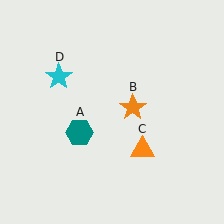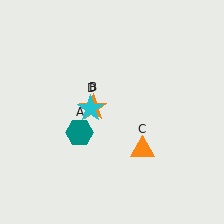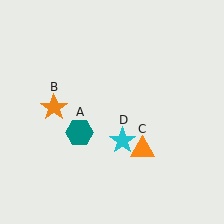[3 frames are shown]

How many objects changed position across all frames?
2 objects changed position: orange star (object B), cyan star (object D).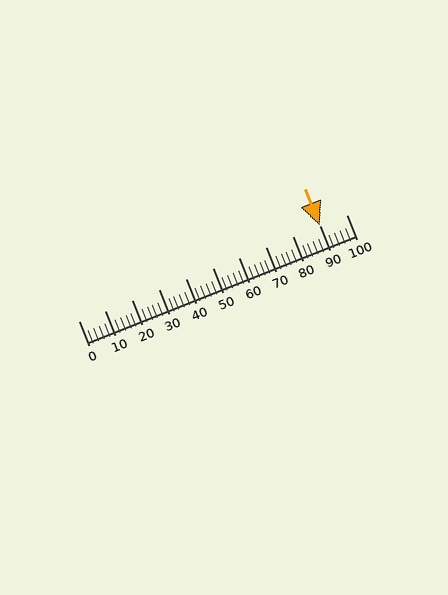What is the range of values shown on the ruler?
The ruler shows values from 0 to 100.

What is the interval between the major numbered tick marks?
The major tick marks are spaced 10 units apart.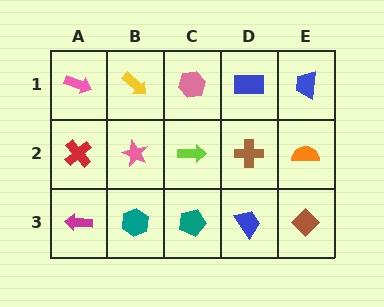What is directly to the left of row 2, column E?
A brown cross.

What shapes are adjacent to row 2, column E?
A blue trapezoid (row 1, column E), a brown diamond (row 3, column E), a brown cross (row 2, column D).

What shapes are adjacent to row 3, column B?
A pink star (row 2, column B), a magenta arrow (row 3, column A), a teal pentagon (row 3, column C).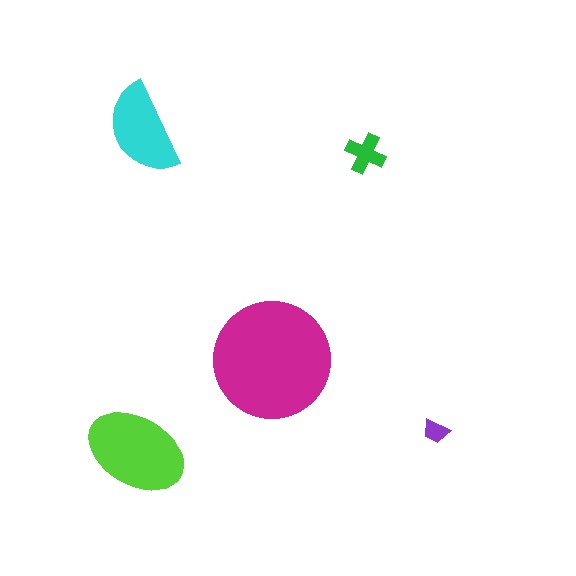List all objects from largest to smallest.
The magenta circle, the lime ellipse, the cyan semicircle, the green cross, the purple trapezoid.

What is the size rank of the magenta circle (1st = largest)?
1st.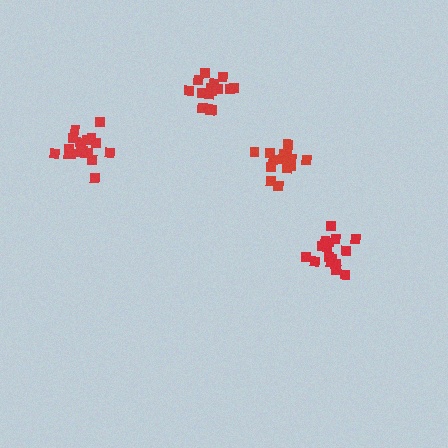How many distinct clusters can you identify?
There are 4 distinct clusters.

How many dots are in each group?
Group 1: 15 dots, Group 2: 16 dots, Group 3: 18 dots, Group 4: 15 dots (64 total).